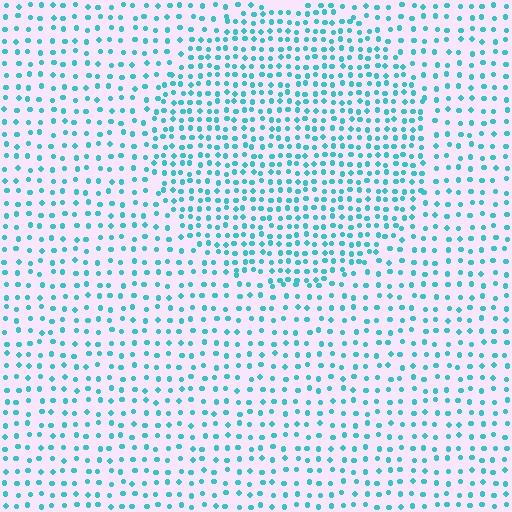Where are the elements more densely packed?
The elements are more densely packed inside the circle boundary.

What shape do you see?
I see a circle.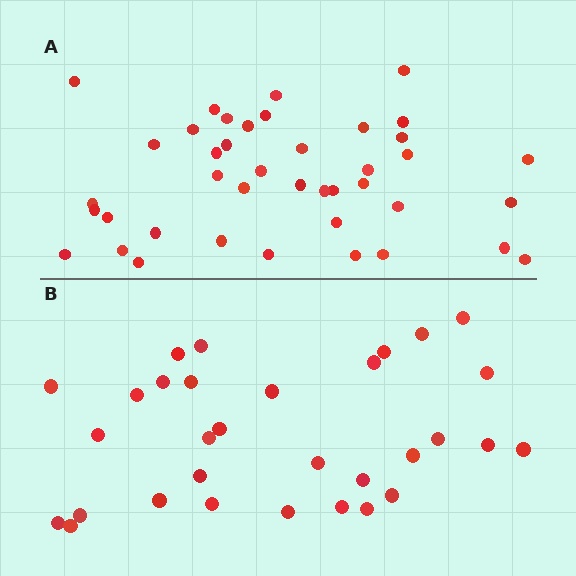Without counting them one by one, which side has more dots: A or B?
Region A (the top region) has more dots.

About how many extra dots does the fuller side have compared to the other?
Region A has roughly 10 or so more dots than region B.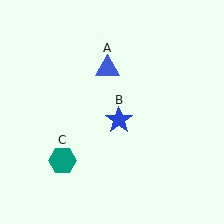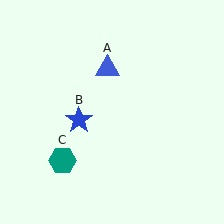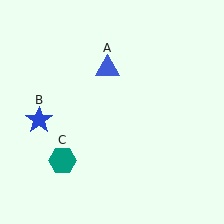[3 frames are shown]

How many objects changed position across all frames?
1 object changed position: blue star (object B).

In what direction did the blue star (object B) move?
The blue star (object B) moved left.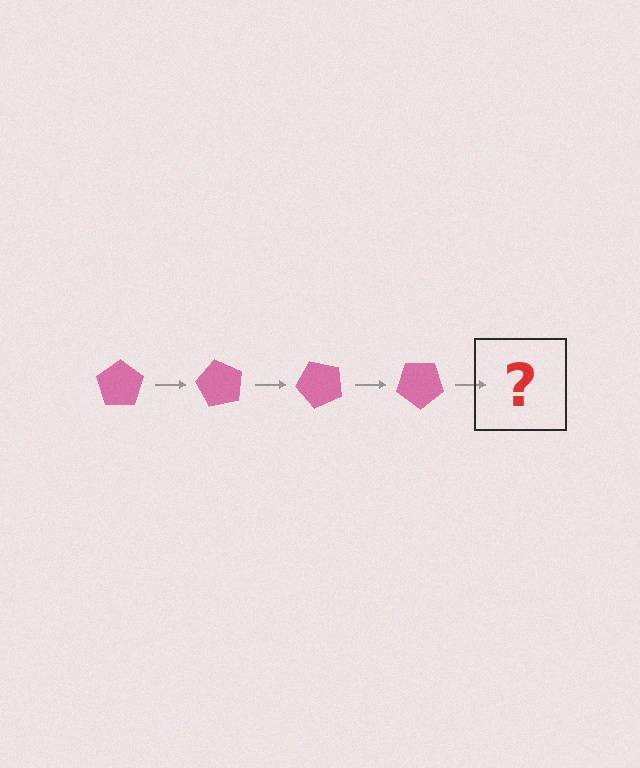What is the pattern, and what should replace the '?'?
The pattern is that the pentagon rotates 60 degrees each step. The '?' should be a pink pentagon rotated 240 degrees.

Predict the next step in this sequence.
The next step is a pink pentagon rotated 240 degrees.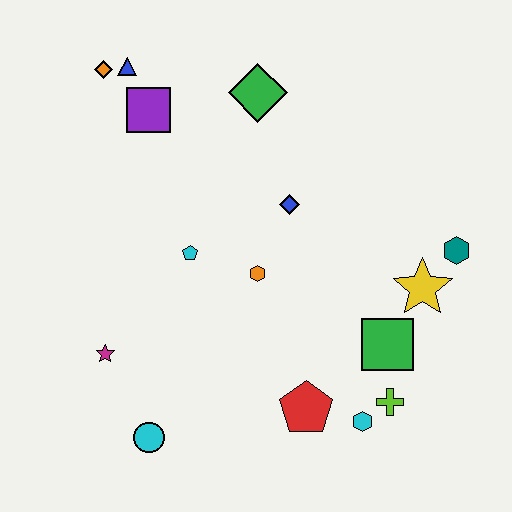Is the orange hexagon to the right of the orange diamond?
Yes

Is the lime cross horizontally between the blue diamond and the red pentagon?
No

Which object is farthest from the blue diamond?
The cyan circle is farthest from the blue diamond.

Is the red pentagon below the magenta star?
Yes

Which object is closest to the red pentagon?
The cyan hexagon is closest to the red pentagon.